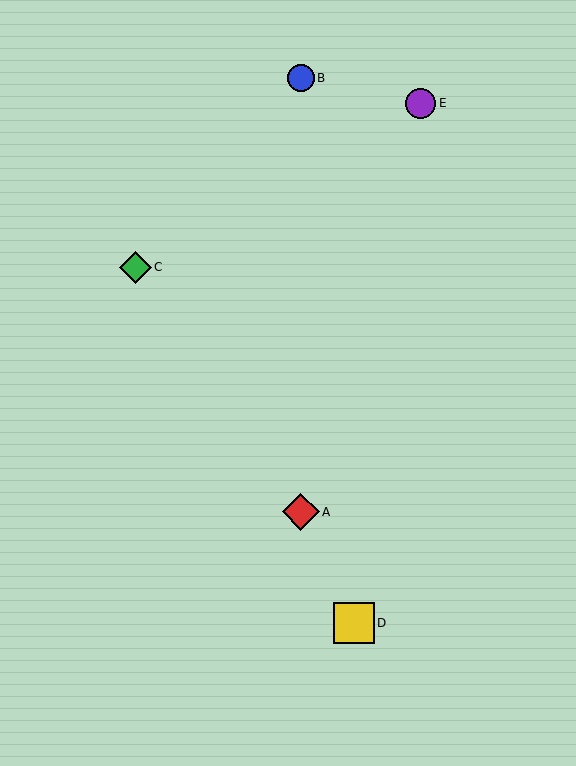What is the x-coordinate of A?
Object A is at x≈301.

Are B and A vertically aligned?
Yes, both are at x≈301.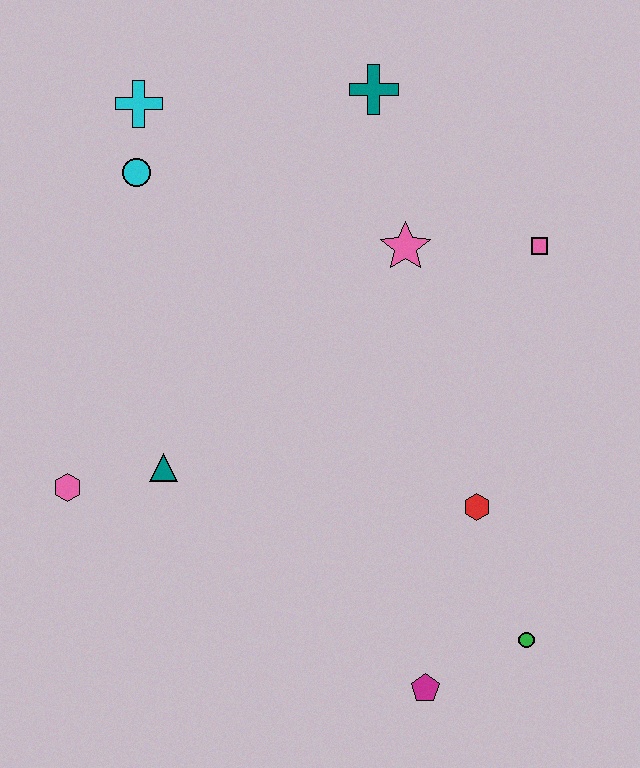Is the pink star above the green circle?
Yes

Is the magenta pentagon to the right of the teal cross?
Yes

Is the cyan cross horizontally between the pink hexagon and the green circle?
Yes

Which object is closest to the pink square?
The pink star is closest to the pink square.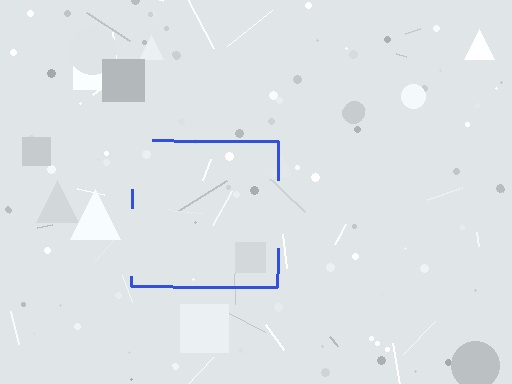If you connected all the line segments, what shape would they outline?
They would outline a square.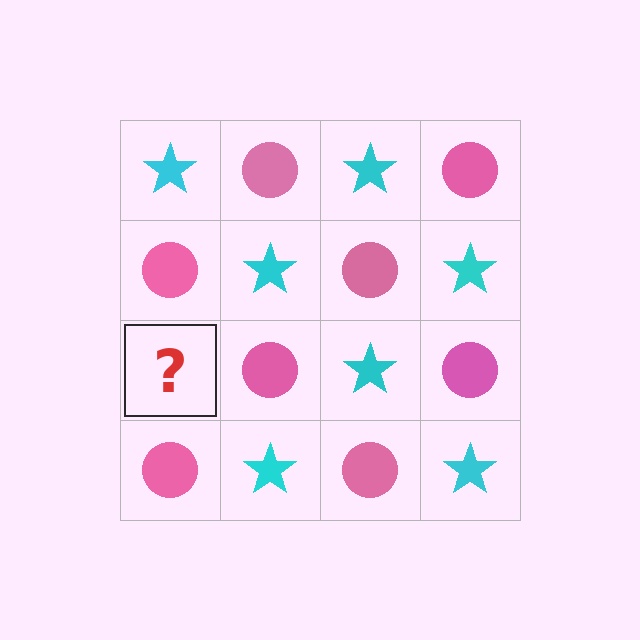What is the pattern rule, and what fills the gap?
The rule is that it alternates cyan star and pink circle in a checkerboard pattern. The gap should be filled with a cyan star.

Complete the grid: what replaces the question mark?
The question mark should be replaced with a cyan star.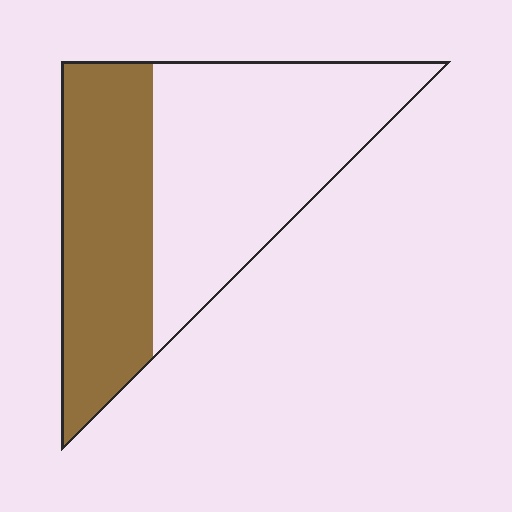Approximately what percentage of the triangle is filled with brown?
Approximately 40%.